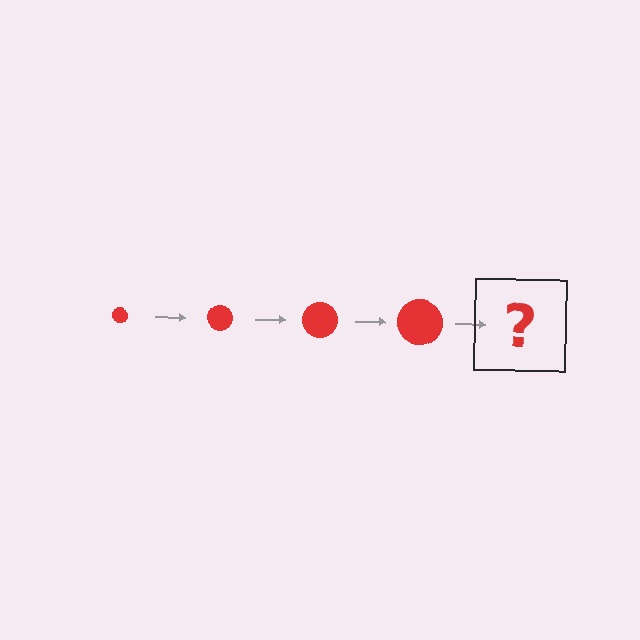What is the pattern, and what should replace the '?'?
The pattern is that the circle gets progressively larger each step. The '?' should be a red circle, larger than the previous one.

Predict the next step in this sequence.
The next step is a red circle, larger than the previous one.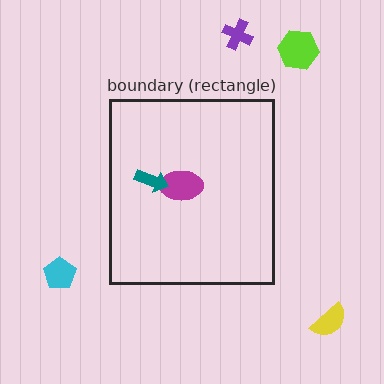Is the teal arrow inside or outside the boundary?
Inside.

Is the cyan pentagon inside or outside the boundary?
Outside.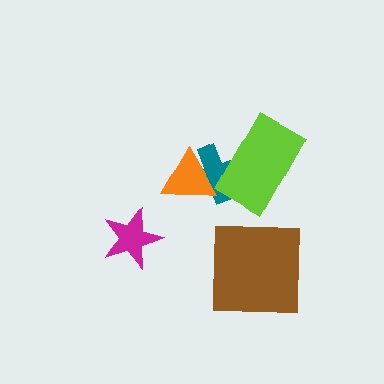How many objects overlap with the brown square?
0 objects overlap with the brown square.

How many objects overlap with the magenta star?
0 objects overlap with the magenta star.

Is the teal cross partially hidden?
Yes, it is partially covered by another shape.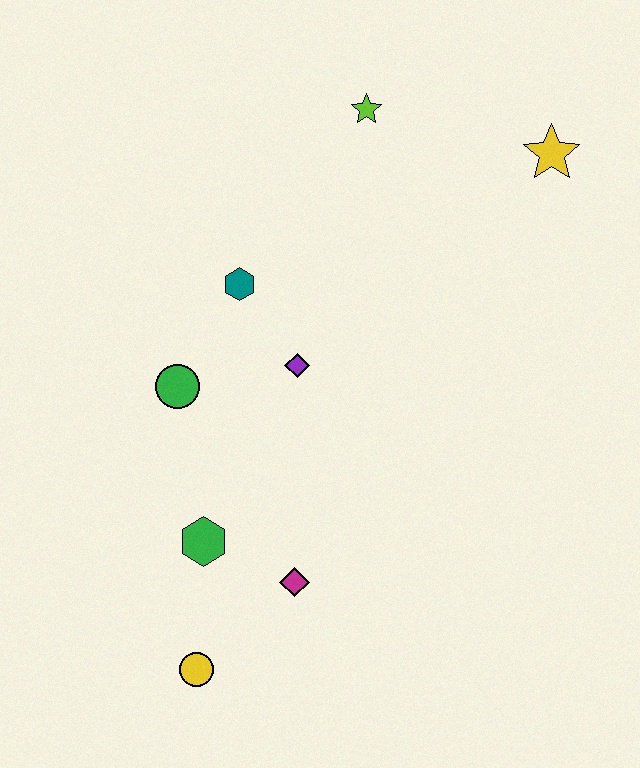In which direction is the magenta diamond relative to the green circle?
The magenta diamond is below the green circle.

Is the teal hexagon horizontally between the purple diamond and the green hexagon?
Yes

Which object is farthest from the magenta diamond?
The yellow star is farthest from the magenta diamond.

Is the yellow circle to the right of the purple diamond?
No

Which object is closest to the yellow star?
The lime star is closest to the yellow star.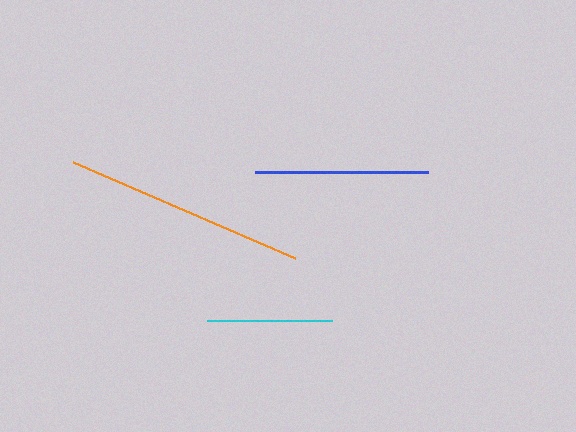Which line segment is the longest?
The orange line is the longest at approximately 242 pixels.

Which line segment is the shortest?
The cyan line is the shortest at approximately 125 pixels.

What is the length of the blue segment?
The blue segment is approximately 172 pixels long.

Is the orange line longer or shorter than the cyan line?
The orange line is longer than the cyan line.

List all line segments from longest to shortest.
From longest to shortest: orange, blue, cyan.